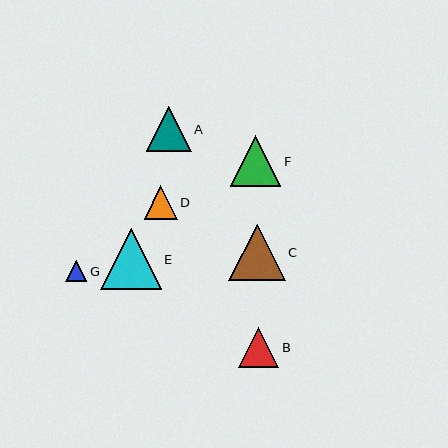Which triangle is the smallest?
Triangle G is the smallest with a size of approximately 21 pixels.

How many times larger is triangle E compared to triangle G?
Triangle E is approximately 2.9 times the size of triangle G.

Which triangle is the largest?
Triangle E is the largest with a size of approximately 61 pixels.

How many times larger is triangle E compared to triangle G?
Triangle E is approximately 2.9 times the size of triangle G.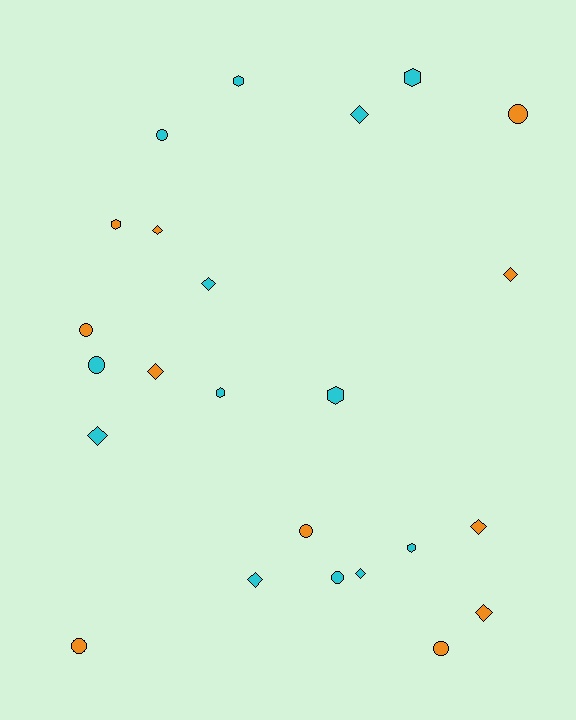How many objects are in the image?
There are 24 objects.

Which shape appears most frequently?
Diamond, with 10 objects.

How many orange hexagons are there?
There is 1 orange hexagon.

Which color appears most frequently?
Cyan, with 13 objects.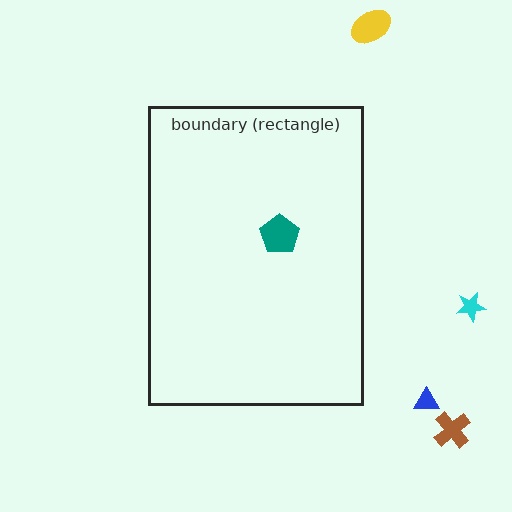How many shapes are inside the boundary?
1 inside, 4 outside.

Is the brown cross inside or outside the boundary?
Outside.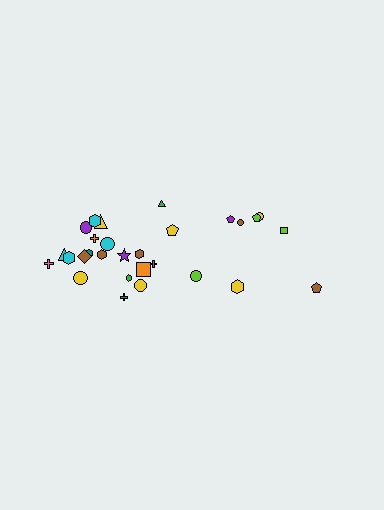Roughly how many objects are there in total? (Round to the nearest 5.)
Roughly 30 objects in total.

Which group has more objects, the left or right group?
The left group.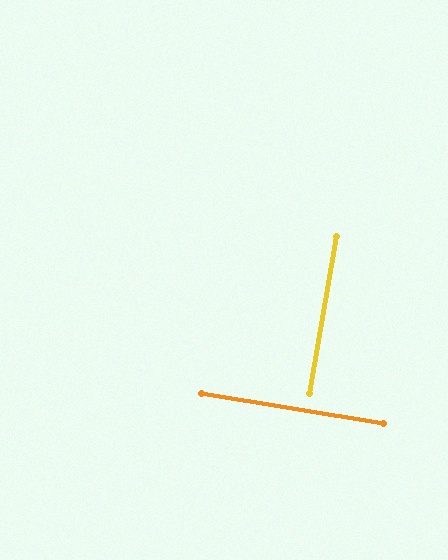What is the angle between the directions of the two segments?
Approximately 90 degrees.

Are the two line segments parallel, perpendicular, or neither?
Perpendicular — they meet at approximately 90°.